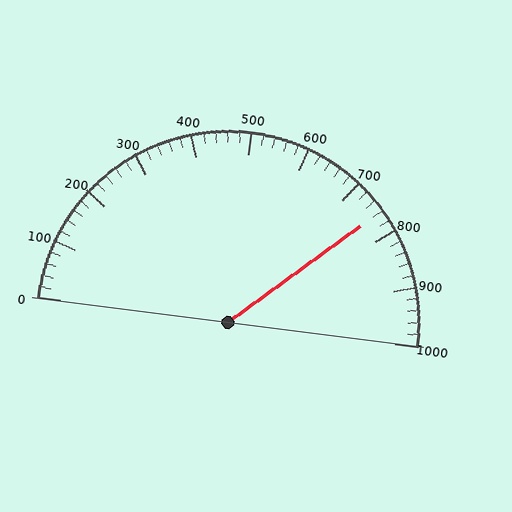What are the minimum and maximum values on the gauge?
The gauge ranges from 0 to 1000.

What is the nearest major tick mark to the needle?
The nearest major tick mark is 800.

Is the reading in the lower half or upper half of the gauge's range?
The reading is in the upper half of the range (0 to 1000).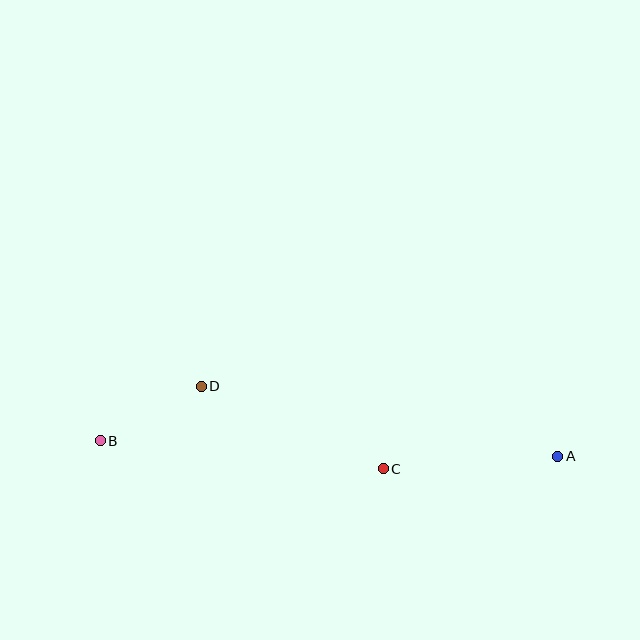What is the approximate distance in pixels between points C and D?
The distance between C and D is approximately 200 pixels.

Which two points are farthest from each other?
Points A and B are farthest from each other.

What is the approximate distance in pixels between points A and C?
The distance between A and C is approximately 175 pixels.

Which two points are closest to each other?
Points B and D are closest to each other.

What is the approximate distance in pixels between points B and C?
The distance between B and C is approximately 285 pixels.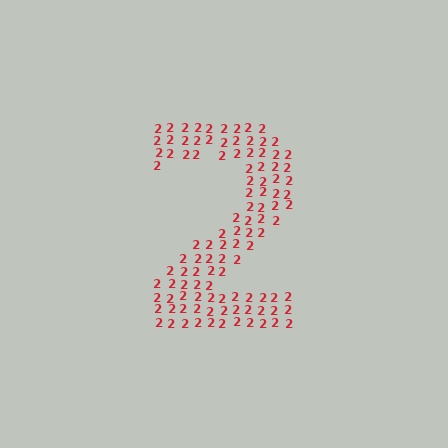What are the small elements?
The small elements are digit 2's.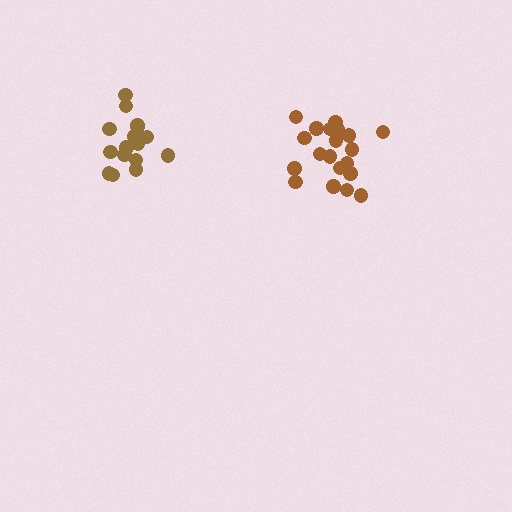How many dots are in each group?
Group 1: 16 dots, Group 2: 21 dots (37 total).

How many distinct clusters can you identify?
There are 2 distinct clusters.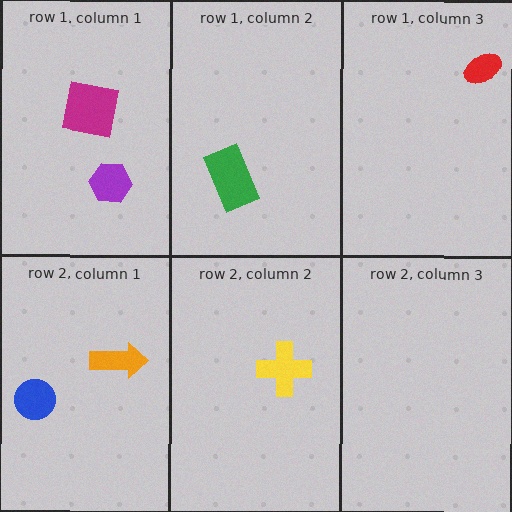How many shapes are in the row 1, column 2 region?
1.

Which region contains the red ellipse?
The row 1, column 3 region.